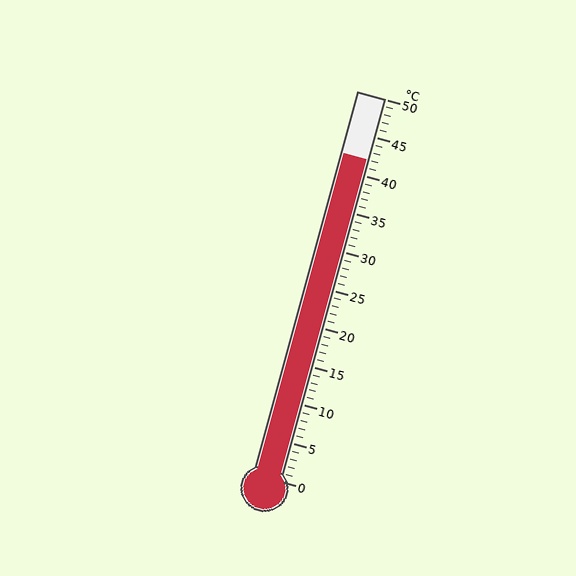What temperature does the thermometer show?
The thermometer shows approximately 42°C.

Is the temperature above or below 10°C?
The temperature is above 10°C.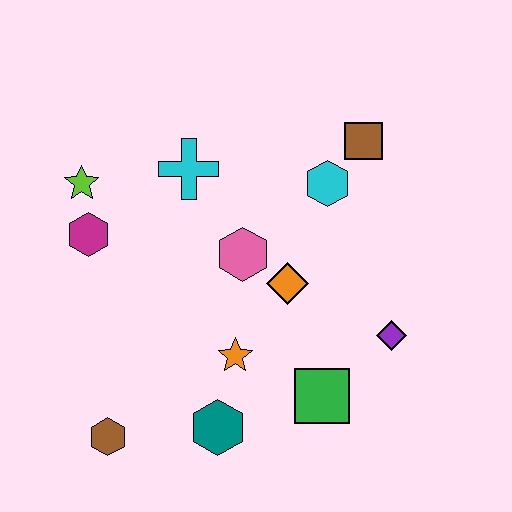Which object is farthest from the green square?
The lime star is farthest from the green square.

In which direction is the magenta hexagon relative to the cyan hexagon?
The magenta hexagon is to the left of the cyan hexagon.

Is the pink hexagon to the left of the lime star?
No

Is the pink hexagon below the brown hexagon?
No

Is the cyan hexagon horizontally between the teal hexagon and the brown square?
Yes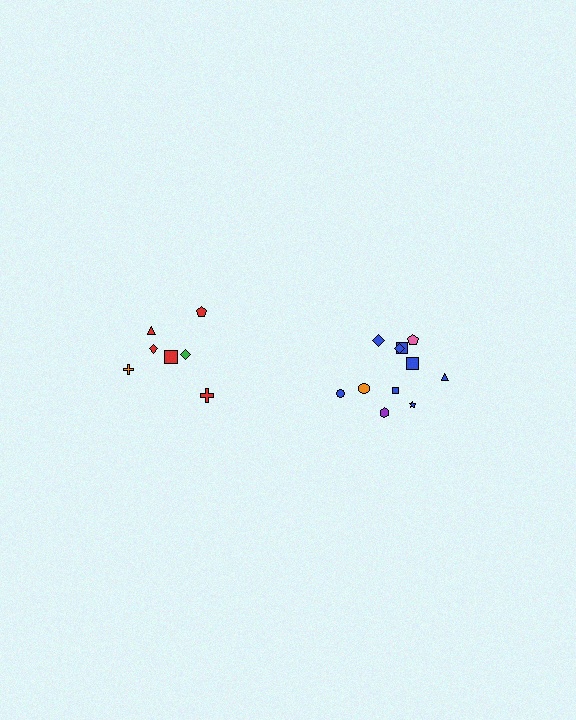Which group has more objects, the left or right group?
The right group.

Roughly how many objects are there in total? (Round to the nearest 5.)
Roughly 20 objects in total.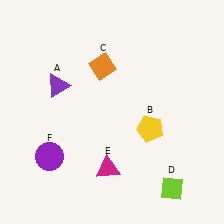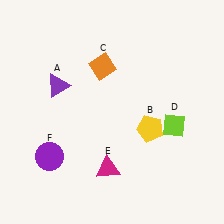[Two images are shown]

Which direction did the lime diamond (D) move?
The lime diamond (D) moved up.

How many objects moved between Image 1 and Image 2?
1 object moved between the two images.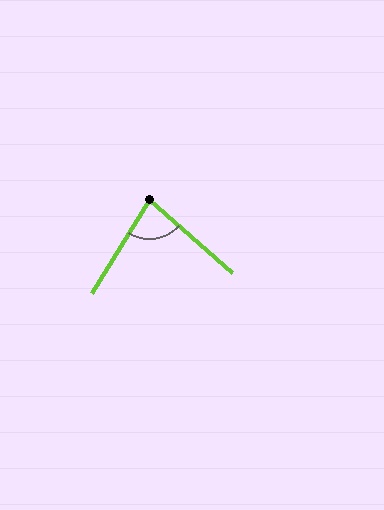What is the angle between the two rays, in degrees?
Approximately 80 degrees.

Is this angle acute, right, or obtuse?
It is acute.